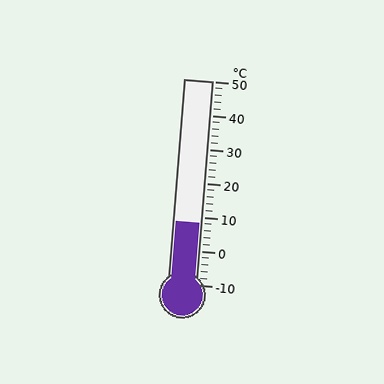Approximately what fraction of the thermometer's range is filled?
The thermometer is filled to approximately 30% of its range.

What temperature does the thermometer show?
The thermometer shows approximately 8°C.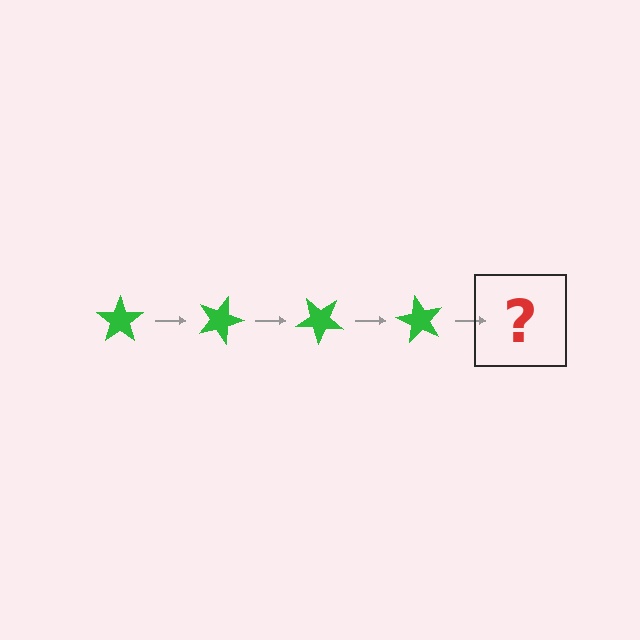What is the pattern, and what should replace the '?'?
The pattern is that the star rotates 20 degrees each step. The '?' should be a green star rotated 80 degrees.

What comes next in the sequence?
The next element should be a green star rotated 80 degrees.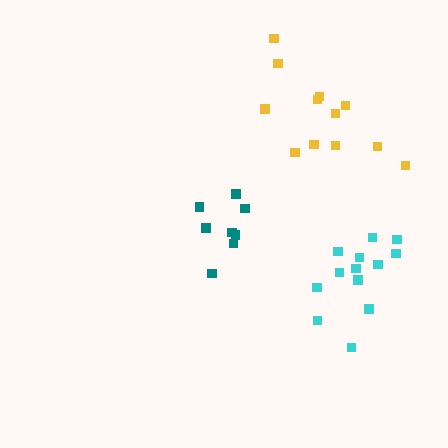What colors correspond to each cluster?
The clusters are colored: teal, yellow, cyan.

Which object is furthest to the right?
The cyan cluster is rightmost.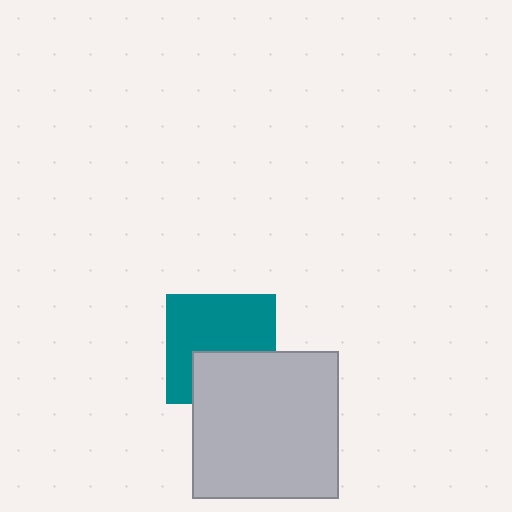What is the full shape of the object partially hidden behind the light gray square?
The partially hidden object is a teal square.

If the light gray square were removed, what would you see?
You would see the complete teal square.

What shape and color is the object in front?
The object in front is a light gray square.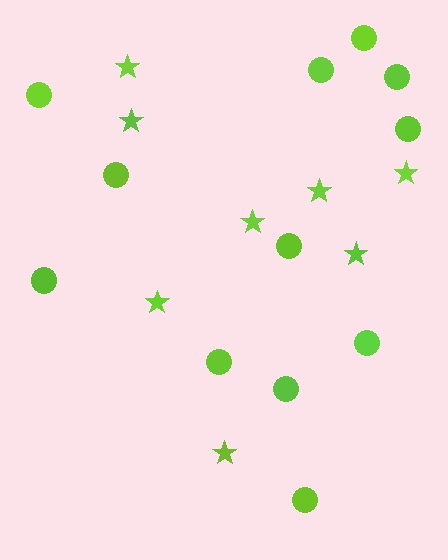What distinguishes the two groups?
There are 2 groups: one group of stars (8) and one group of circles (12).